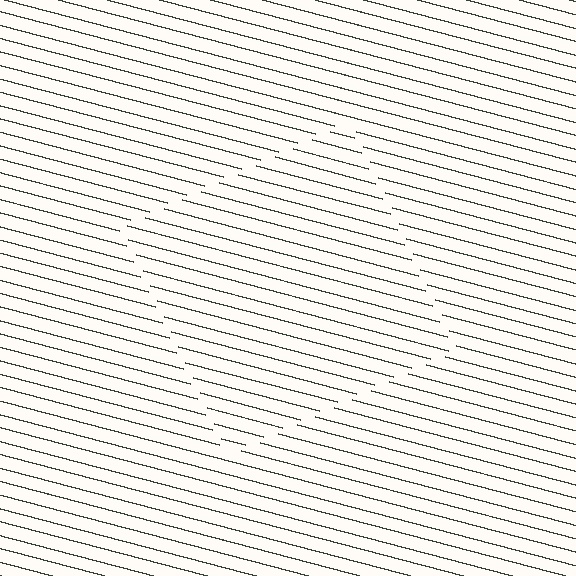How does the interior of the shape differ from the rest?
The interior of the shape contains the same grating, shifted by half a period — the contour is defined by the phase discontinuity where line-ends from the inner and outer gratings abut.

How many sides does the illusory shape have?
4 sides — the line-ends trace a square.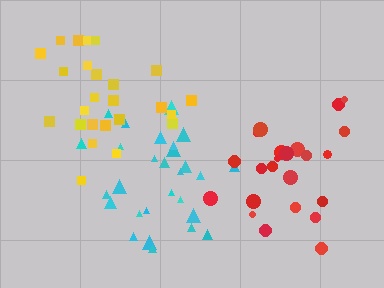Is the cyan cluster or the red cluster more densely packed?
Cyan.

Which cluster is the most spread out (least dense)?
Yellow.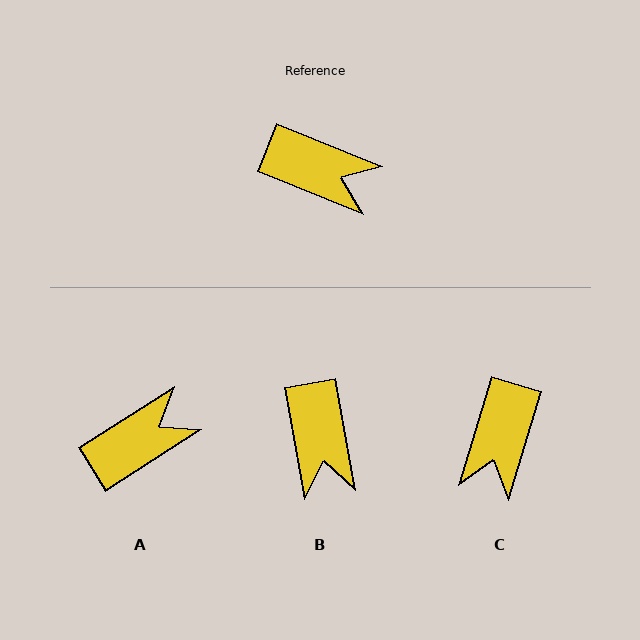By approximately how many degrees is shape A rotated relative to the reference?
Approximately 55 degrees counter-clockwise.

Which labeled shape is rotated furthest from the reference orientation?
C, about 85 degrees away.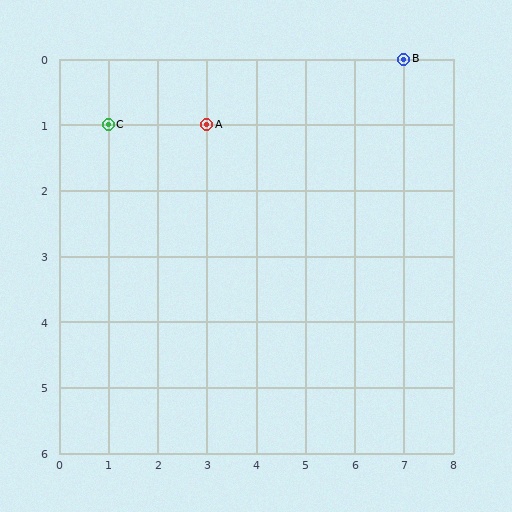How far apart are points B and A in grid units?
Points B and A are 4 columns and 1 row apart (about 4.1 grid units diagonally).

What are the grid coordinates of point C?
Point C is at grid coordinates (1, 1).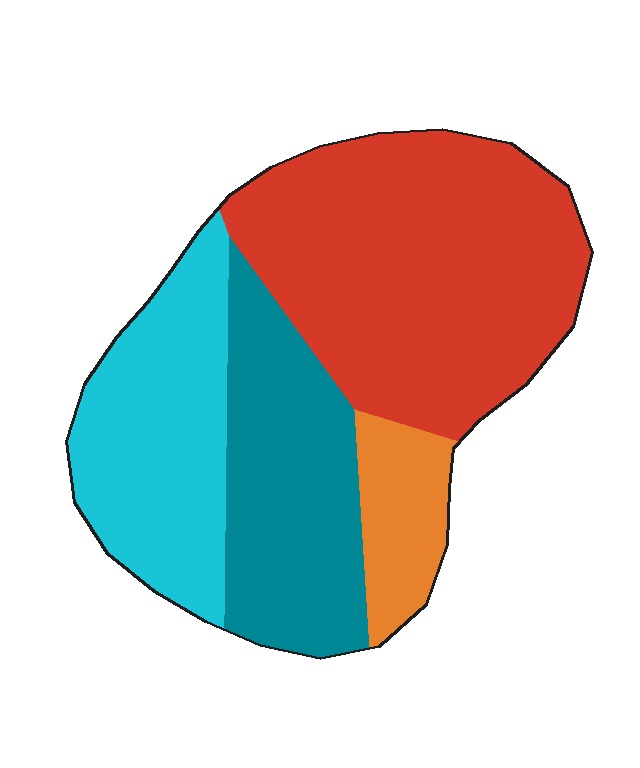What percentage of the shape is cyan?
Cyan takes up about one quarter (1/4) of the shape.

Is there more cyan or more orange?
Cyan.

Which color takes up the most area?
Red, at roughly 45%.